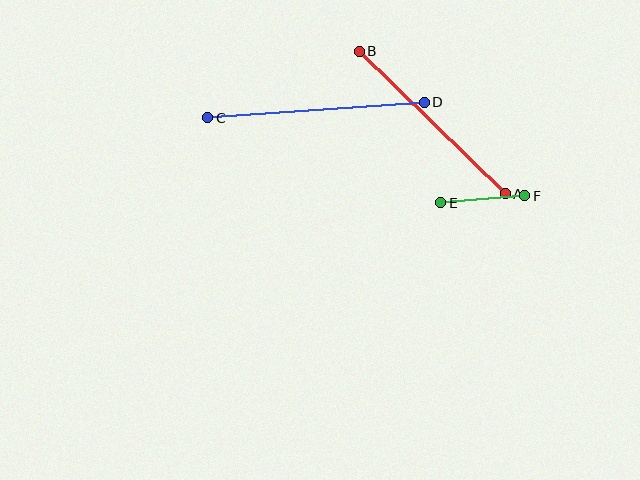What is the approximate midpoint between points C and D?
The midpoint is at approximately (316, 110) pixels.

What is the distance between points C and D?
The distance is approximately 217 pixels.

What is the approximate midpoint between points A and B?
The midpoint is at approximately (432, 123) pixels.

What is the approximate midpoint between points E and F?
The midpoint is at approximately (483, 199) pixels.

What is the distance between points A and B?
The distance is approximately 204 pixels.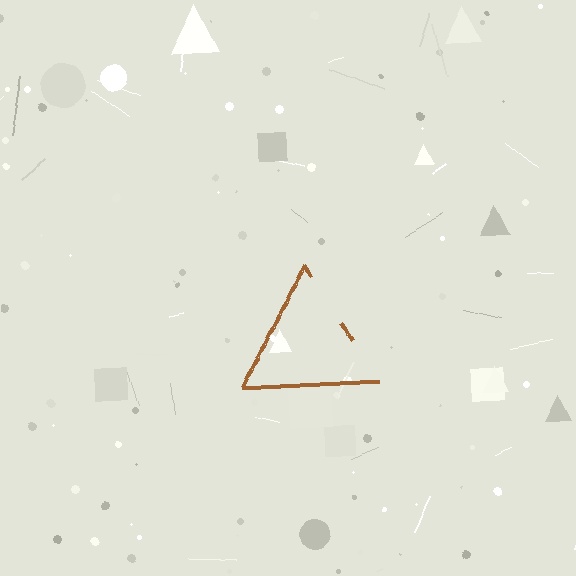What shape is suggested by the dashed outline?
The dashed outline suggests a triangle.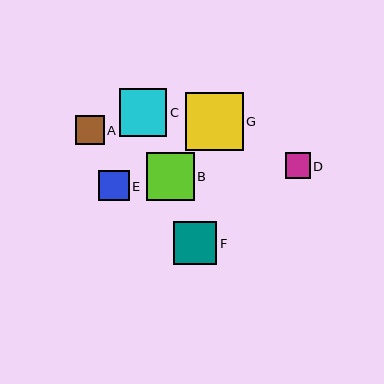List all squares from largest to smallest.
From largest to smallest: G, B, C, F, E, A, D.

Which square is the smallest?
Square D is the smallest with a size of approximately 25 pixels.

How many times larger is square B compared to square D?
Square B is approximately 1.9 times the size of square D.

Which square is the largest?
Square G is the largest with a size of approximately 58 pixels.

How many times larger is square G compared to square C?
Square G is approximately 1.2 times the size of square C.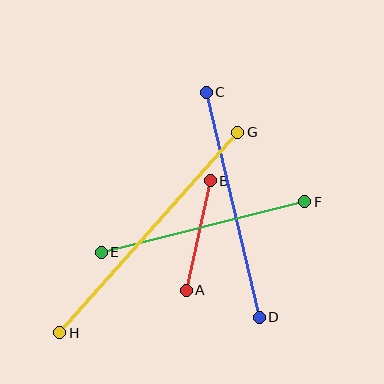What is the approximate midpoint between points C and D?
The midpoint is at approximately (233, 205) pixels.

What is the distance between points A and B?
The distance is approximately 112 pixels.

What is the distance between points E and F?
The distance is approximately 210 pixels.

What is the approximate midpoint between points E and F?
The midpoint is at approximately (203, 227) pixels.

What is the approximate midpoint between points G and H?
The midpoint is at approximately (149, 233) pixels.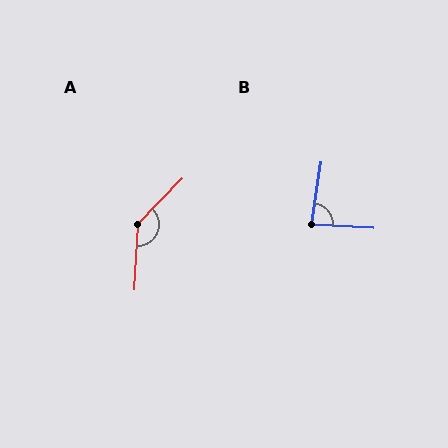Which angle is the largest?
A, at approximately 139 degrees.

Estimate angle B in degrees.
Approximately 84 degrees.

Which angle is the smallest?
B, at approximately 84 degrees.